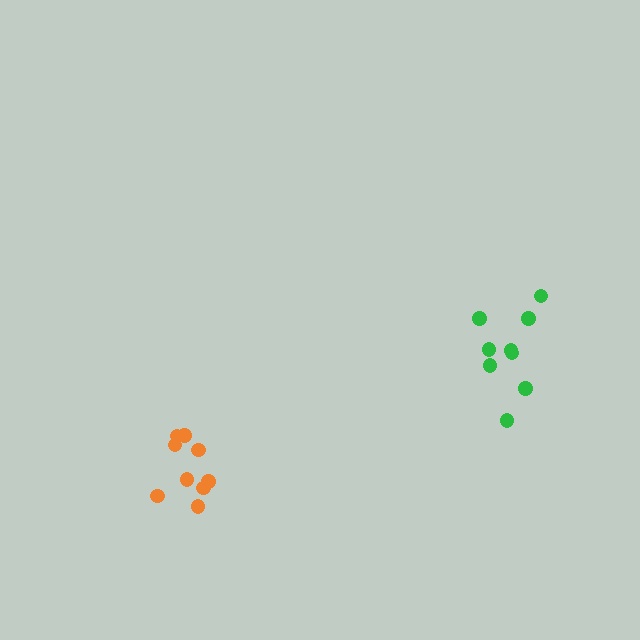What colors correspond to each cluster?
The clusters are colored: green, orange.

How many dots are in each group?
Group 1: 9 dots, Group 2: 9 dots (18 total).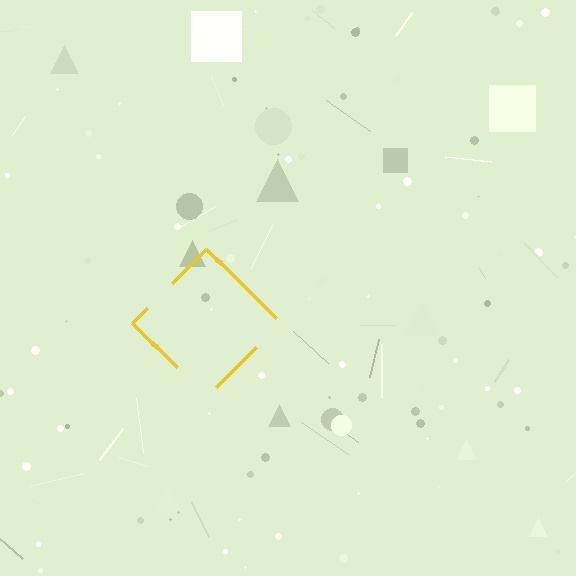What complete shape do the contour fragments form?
The contour fragments form a diamond.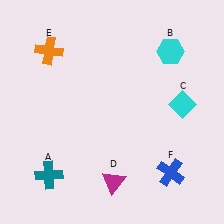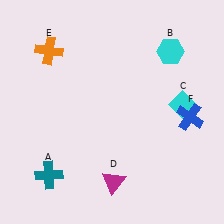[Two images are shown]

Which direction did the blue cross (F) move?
The blue cross (F) moved up.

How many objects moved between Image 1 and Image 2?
1 object moved between the two images.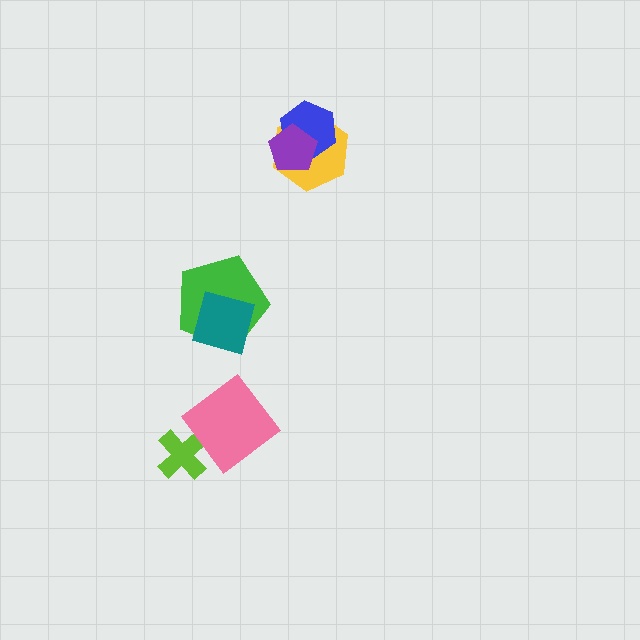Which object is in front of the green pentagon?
The teal square is in front of the green pentagon.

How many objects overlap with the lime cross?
1 object overlaps with the lime cross.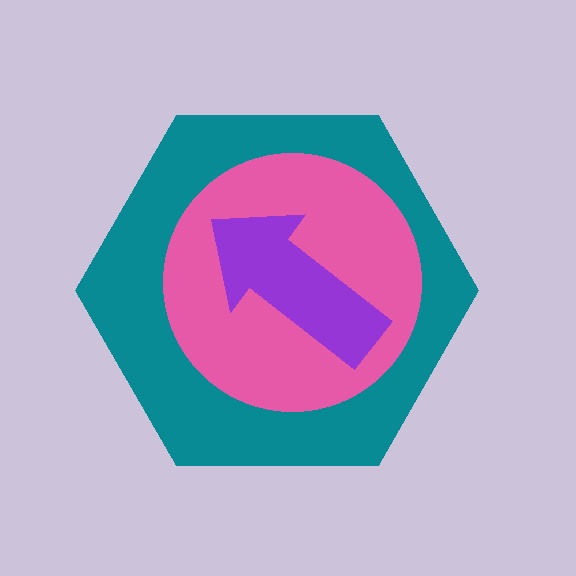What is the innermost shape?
The purple arrow.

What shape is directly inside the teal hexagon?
The pink circle.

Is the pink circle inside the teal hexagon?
Yes.